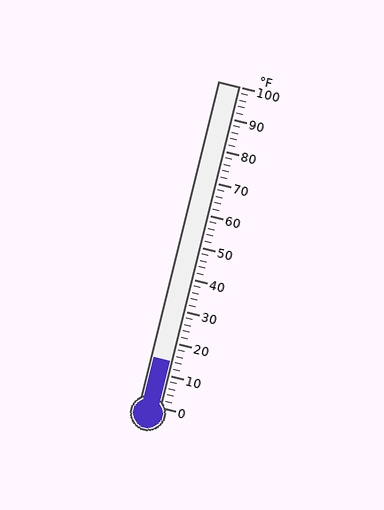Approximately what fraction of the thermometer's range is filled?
The thermometer is filled to approximately 15% of its range.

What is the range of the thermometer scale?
The thermometer scale ranges from 0°F to 100°F.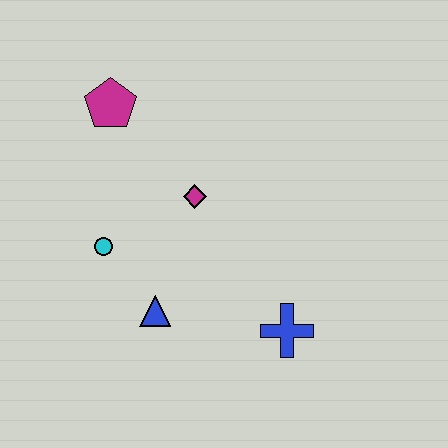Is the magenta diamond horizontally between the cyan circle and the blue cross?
Yes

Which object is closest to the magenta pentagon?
The magenta diamond is closest to the magenta pentagon.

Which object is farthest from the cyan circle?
The blue cross is farthest from the cyan circle.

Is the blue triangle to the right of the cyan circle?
Yes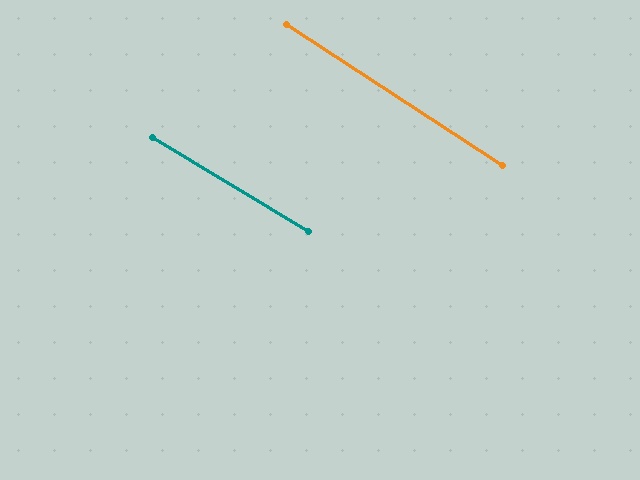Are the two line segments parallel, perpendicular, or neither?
Parallel — their directions differ by only 1.9°.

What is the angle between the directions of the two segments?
Approximately 2 degrees.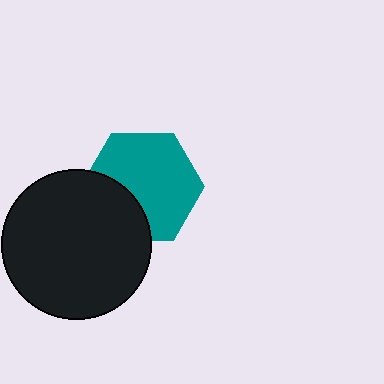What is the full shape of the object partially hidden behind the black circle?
The partially hidden object is a teal hexagon.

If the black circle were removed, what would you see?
You would see the complete teal hexagon.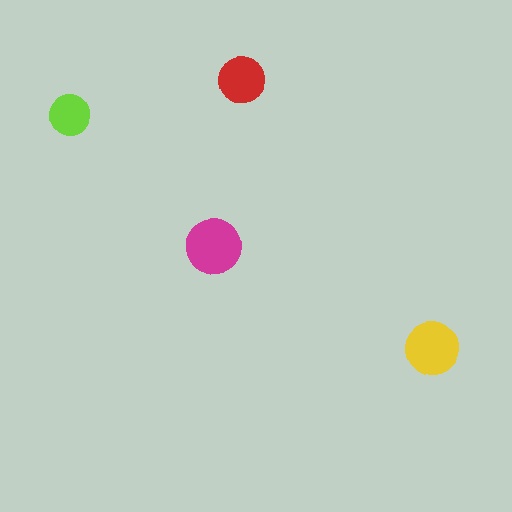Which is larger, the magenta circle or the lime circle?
The magenta one.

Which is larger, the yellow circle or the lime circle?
The yellow one.